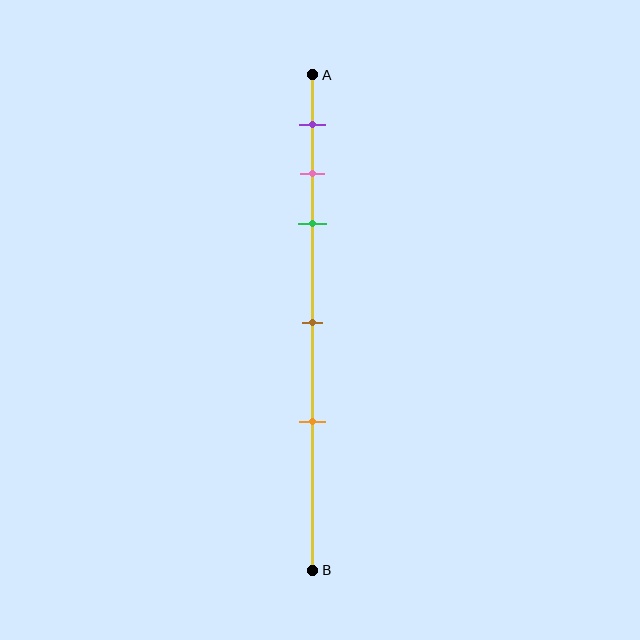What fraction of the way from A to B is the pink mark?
The pink mark is approximately 20% (0.2) of the way from A to B.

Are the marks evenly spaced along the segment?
No, the marks are not evenly spaced.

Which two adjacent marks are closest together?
The pink and green marks are the closest adjacent pair.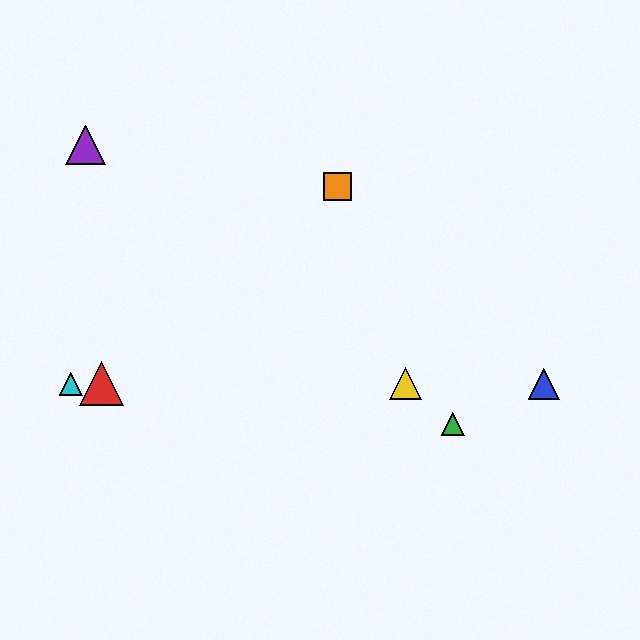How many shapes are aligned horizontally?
4 shapes (the red triangle, the blue triangle, the yellow triangle, the cyan triangle) are aligned horizontally.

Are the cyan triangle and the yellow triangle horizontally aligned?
Yes, both are at y≈384.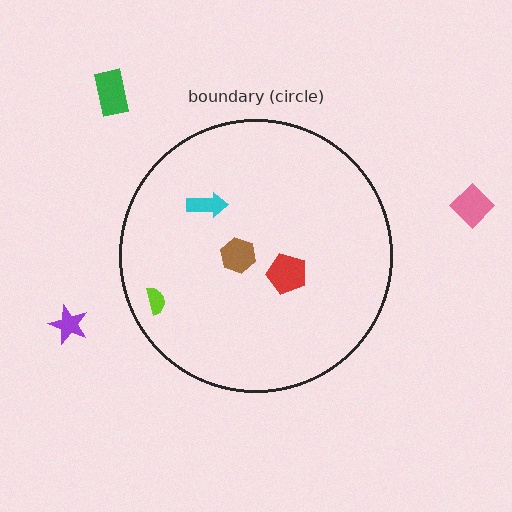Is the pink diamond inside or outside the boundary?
Outside.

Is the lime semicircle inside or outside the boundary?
Inside.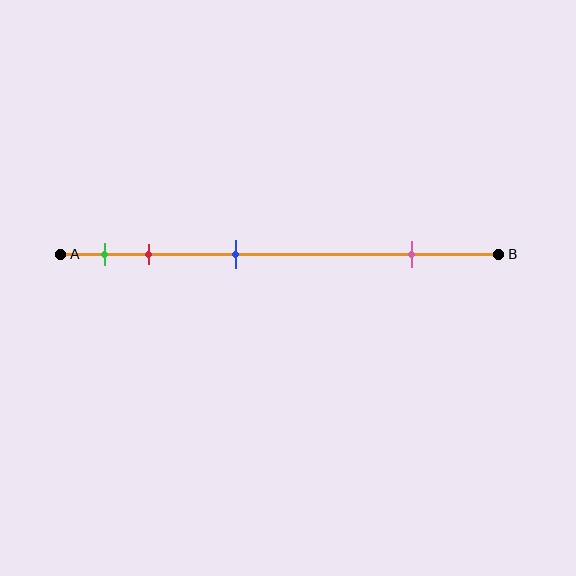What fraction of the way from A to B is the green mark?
The green mark is approximately 10% (0.1) of the way from A to B.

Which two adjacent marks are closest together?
The green and red marks are the closest adjacent pair.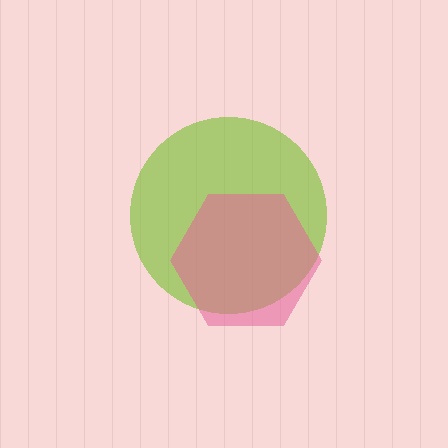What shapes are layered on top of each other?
The layered shapes are: a lime circle, a pink hexagon.